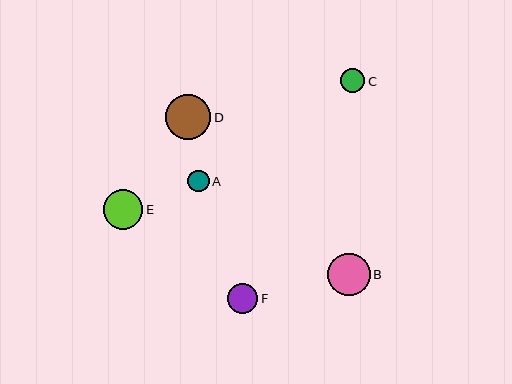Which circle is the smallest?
Circle A is the smallest with a size of approximately 21 pixels.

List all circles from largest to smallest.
From largest to smallest: D, B, E, F, C, A.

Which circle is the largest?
Circle D is the largest with a size of approximately 45 pixels.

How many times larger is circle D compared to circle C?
Circle D is approximately 1.9 times the size of circle C.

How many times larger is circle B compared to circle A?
Circle B is approximately 2.0 times the size of circle A.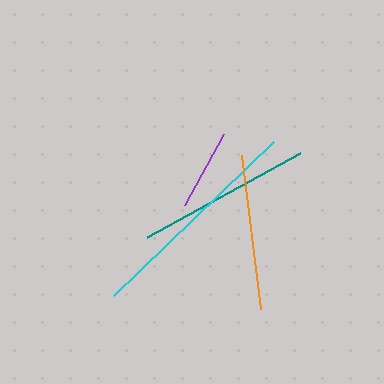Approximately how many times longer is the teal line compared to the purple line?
The teal line is approximately 2.2 times the length of the purple line.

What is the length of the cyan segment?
The cyan segment is approximately 222 pixels long.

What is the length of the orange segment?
The orange segment is approximately 155 pixels long.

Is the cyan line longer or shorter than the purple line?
The cyan line is longer than the purple line.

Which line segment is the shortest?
The purple line is the shortest at approximately 81 pixels.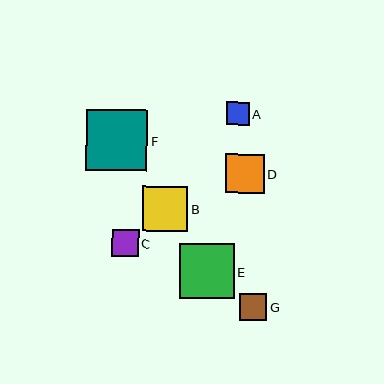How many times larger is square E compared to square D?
Square E is approximately 1.4 times the size of square D.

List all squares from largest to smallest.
From largest to smallest: F, E, B, D, G, C, A.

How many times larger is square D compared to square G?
Square D is approximately 1.4 times the size of square G.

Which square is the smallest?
Square A is the smallest with a size of approximately 23 pixels.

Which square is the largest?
Square F is the largest with a size of approximately 61 pixels.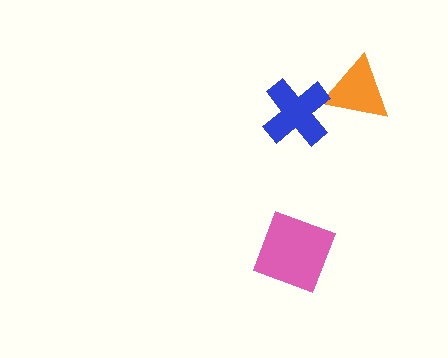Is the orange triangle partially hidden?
Yes, it is partially covered by another shape.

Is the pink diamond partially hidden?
No, no other shape covers it.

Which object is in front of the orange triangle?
The blue cross is in front of the orange triangle.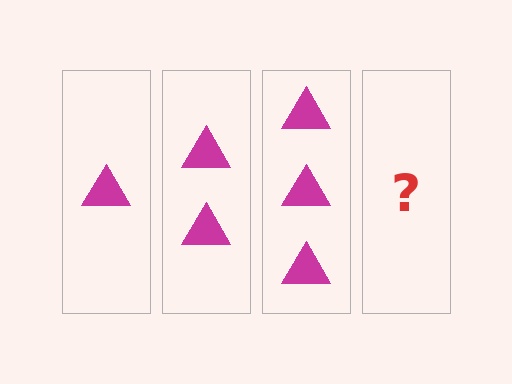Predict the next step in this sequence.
The next step is 4 triangles.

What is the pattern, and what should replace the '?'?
The pattern is that each step adds one more triangle. The '?' should be 4 triangles.